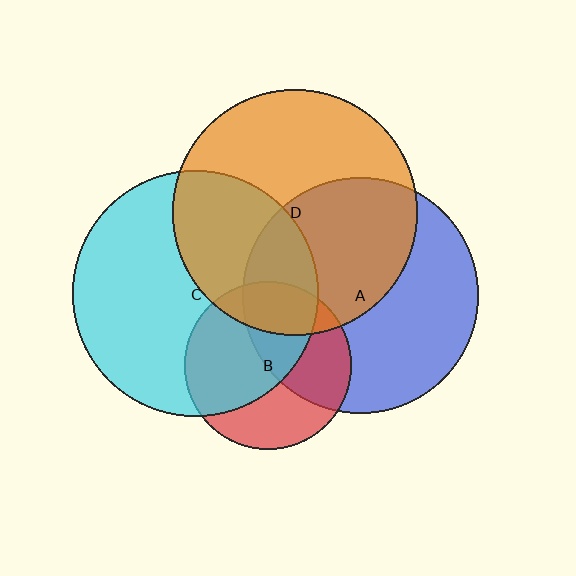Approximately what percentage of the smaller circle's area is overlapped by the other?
Approximately 20%.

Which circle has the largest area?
Circle D (orange).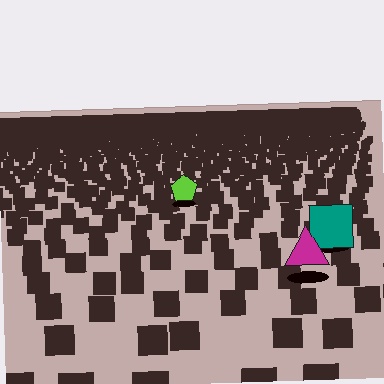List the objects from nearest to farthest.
From nearest to farthest: the magenta triangle, the teal square, the lime pentagon.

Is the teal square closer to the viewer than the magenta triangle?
No. The magenta triangle is closer — you can tell from the texture gradient: the ground texture is coarser near it.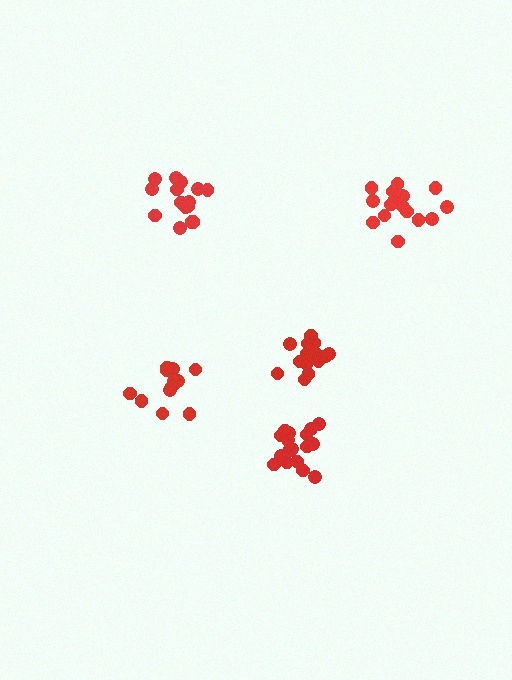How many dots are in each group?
Group 1: 15 dots, Group 2: 17 dots, Group 3: 13 dots, Group 4: 17 dots, Group 5: 17 dots (79 total).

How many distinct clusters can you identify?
There are 5 distinct clusters.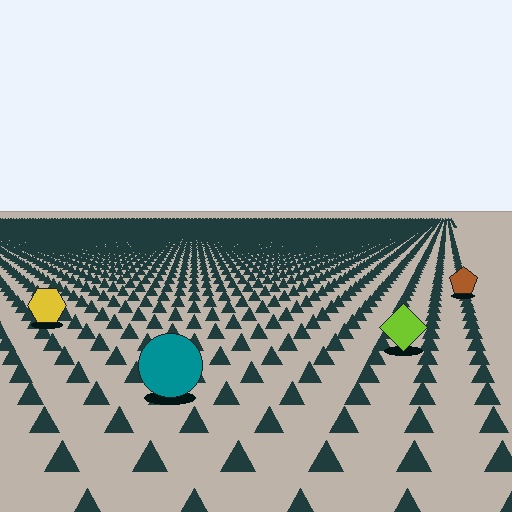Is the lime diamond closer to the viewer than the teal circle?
No. The teal circle is closer — you can tell from the texture gradient: the ground texture is coarser near it.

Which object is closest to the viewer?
The teal circle is closest. The texture marks near it are larger and more spread out.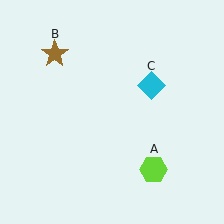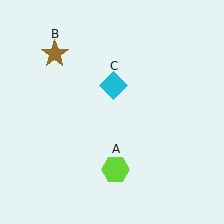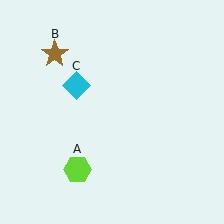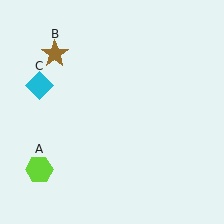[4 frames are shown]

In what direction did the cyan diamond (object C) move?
The cyan diamond (object C) moved left.